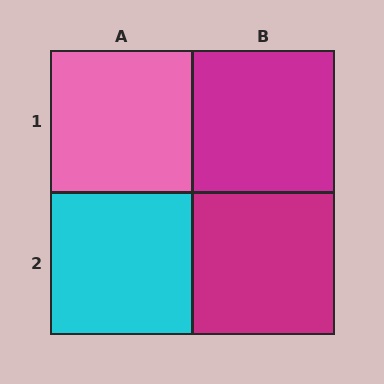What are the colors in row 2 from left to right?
Cyan, magenta.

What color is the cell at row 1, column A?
Pink.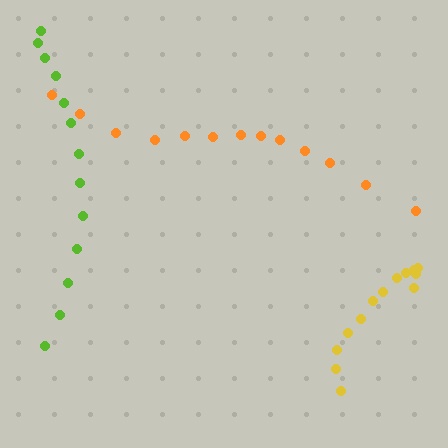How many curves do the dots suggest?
There are 3 distinct paths.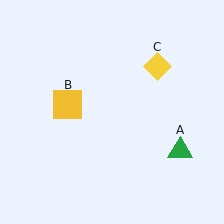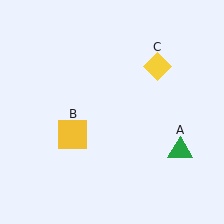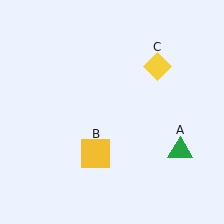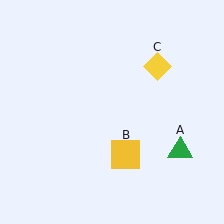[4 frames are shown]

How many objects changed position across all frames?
1 object changed position: yellow square (object B).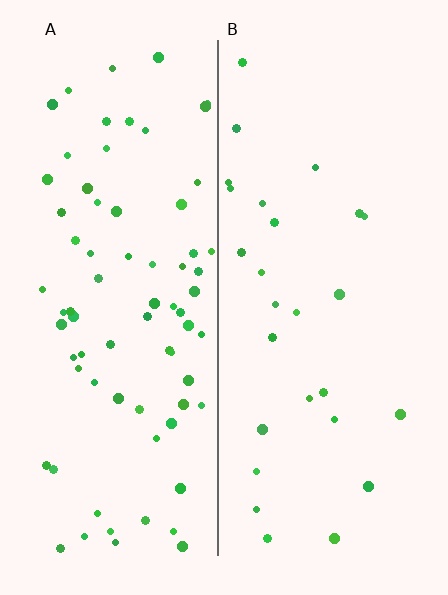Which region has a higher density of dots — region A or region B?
A (the left).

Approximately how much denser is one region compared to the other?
Approximately 2.8× — region A over region B.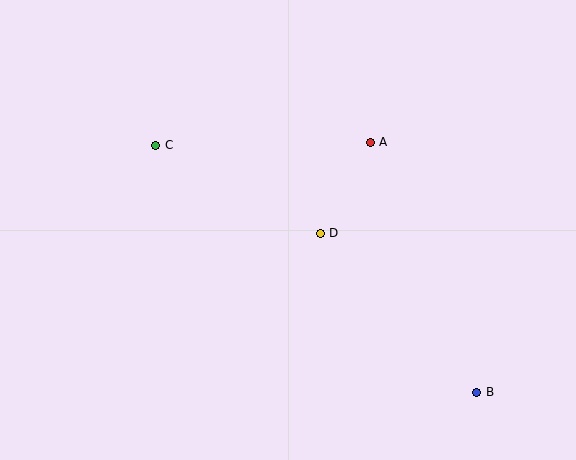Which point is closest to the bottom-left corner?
Point C is closest to the bottom-left corner.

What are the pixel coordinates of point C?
Point C is at (156, 145).